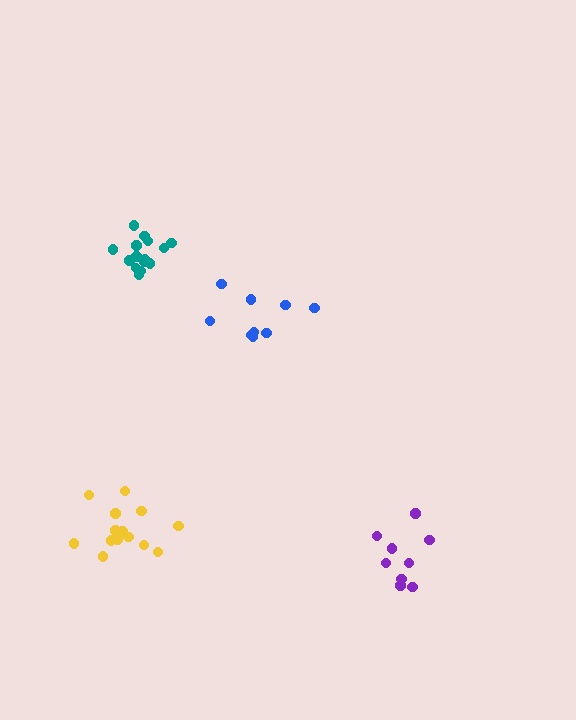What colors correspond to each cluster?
The clusters are colored: teal, purple, yellow, blue.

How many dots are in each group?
Group 1: 15 dots, Group 2: 9 dots, Group 3: 14 dots, Group 4: 9 dots (47 total).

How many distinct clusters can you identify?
There are 4 distinct clusters.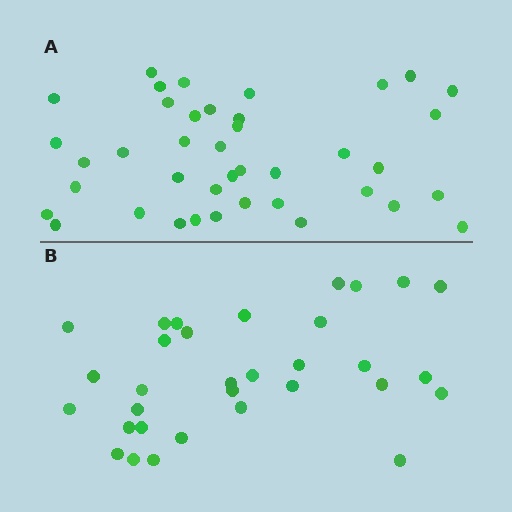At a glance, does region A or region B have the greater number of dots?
Region A (the top region) has more dots.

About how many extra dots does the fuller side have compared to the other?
Region A has roughly 8 or so more dots than region B.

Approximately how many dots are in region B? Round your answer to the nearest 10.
About 30 dots. (The exact count is 32, which rounds to 30.)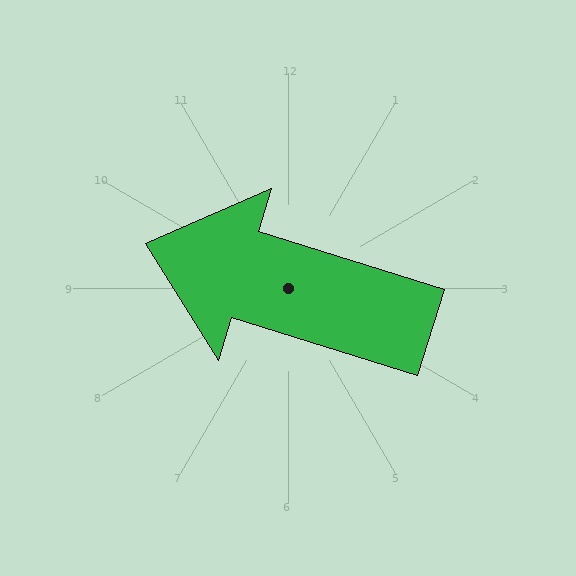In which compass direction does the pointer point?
West.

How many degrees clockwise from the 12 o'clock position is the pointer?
Approximately 287 degrees.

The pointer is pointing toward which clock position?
Roughly 10 o'clock.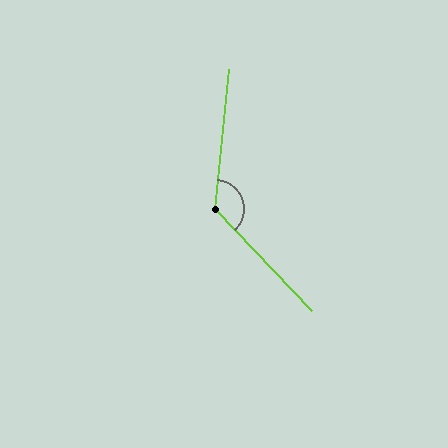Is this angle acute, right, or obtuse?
It is obtuse.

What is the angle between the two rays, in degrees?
Approximately 131 degrees.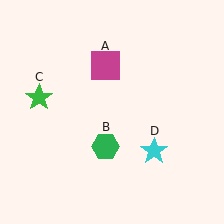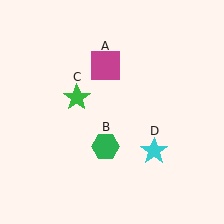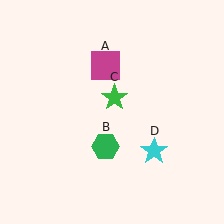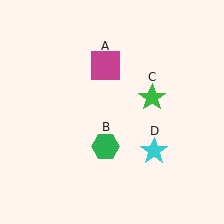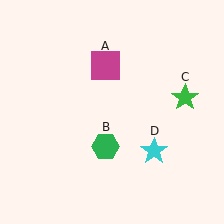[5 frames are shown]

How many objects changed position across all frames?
1 object changed position: green star (object C).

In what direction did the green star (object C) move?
The green star (object C) moved right.